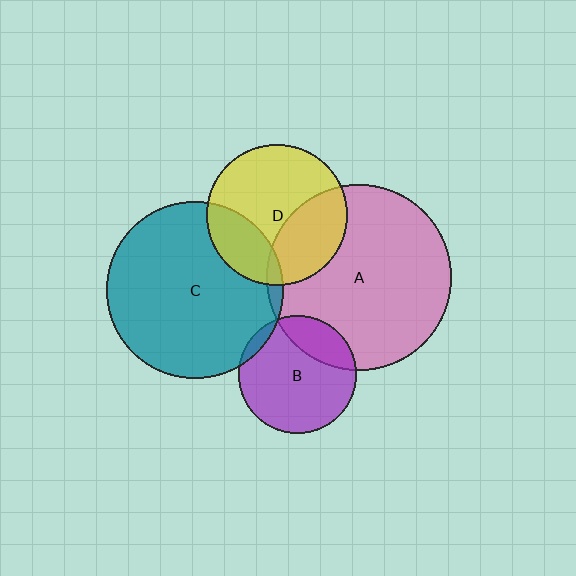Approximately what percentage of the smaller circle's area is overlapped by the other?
Approximately 25%.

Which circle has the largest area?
Circle A (pink).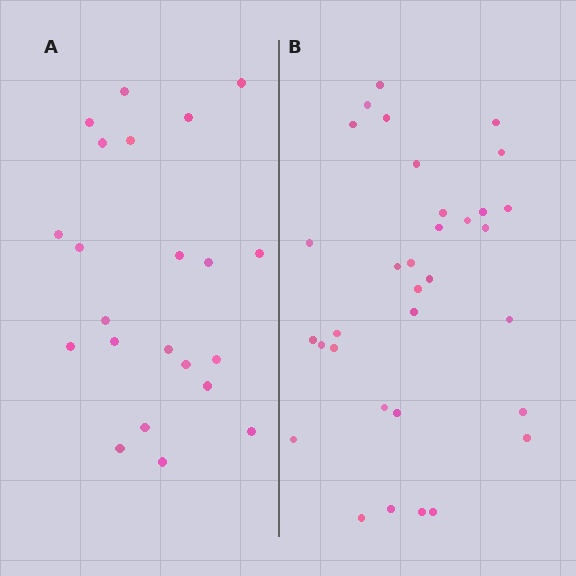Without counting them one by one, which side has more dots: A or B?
Region B (the right region) has more dots.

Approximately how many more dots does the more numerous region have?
Region B has roughly 12 or so more dots than region A.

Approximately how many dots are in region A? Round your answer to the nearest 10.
About 20 dots. (The exact count is 22, which rounds to 20.)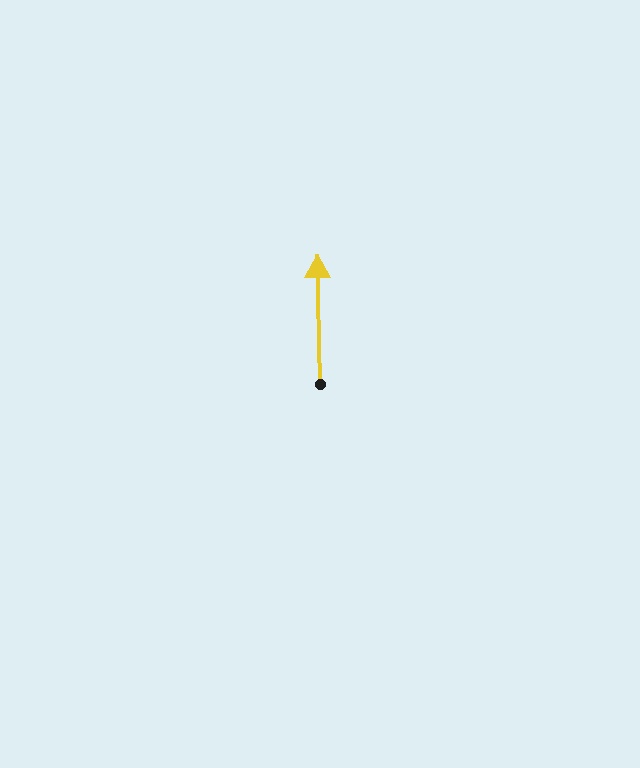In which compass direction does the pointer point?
North.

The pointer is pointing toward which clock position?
Roughly 12 o'clock.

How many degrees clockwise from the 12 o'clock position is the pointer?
Approximately 359 degrees.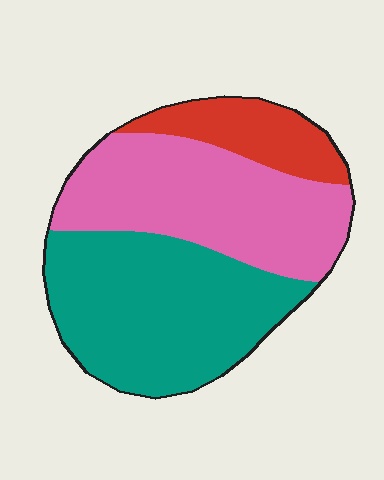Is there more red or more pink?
Pink.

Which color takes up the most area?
Teal, at roughly 45%.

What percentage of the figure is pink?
Pink takes up between a quarter and a half of the figure.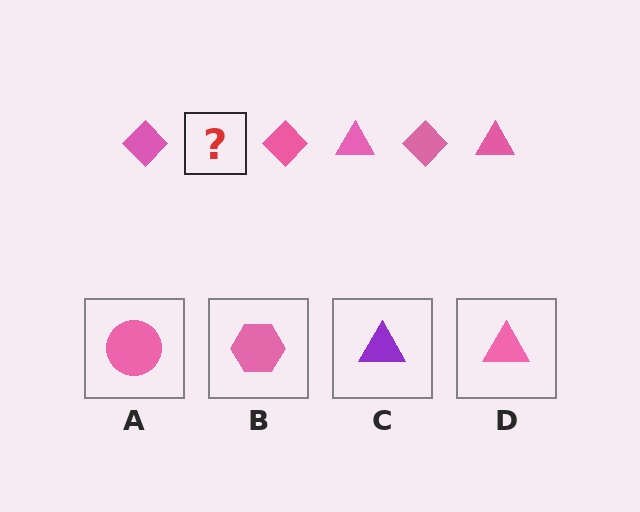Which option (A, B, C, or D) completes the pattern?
D.